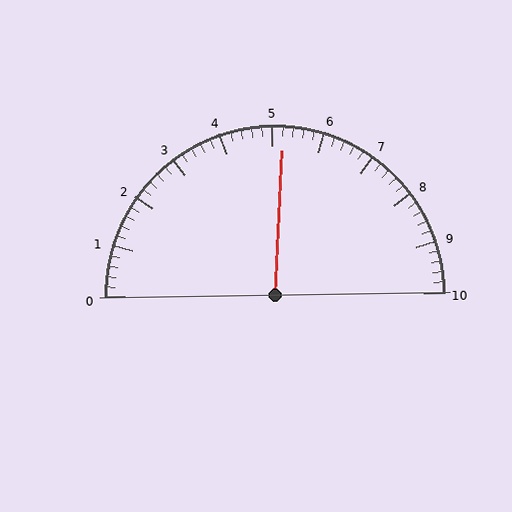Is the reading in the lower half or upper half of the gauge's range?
The reading is in the upper half of the range (0 to 10).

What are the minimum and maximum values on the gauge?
The gauge ranges from 0 to 10.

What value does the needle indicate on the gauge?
The needle indicates approximately 5.2.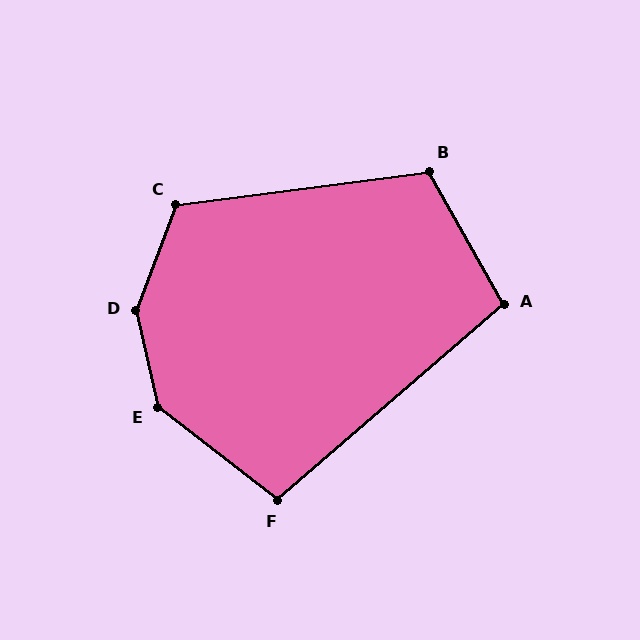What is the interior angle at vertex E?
Approximately 140 degrees (obtuse).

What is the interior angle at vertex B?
Approximately 112 degrees (obtuse).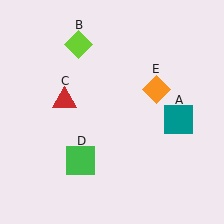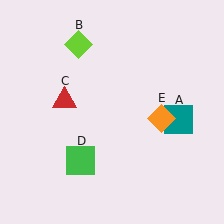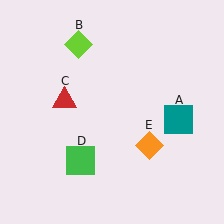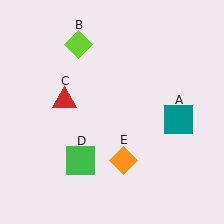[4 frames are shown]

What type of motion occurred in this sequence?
The orange diamond (object E) rotated clockwise around the center of the scene.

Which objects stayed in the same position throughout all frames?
Teal square (object A) and lime diamond (object B) and red triangle (object C) and green square (object D) remained stationary.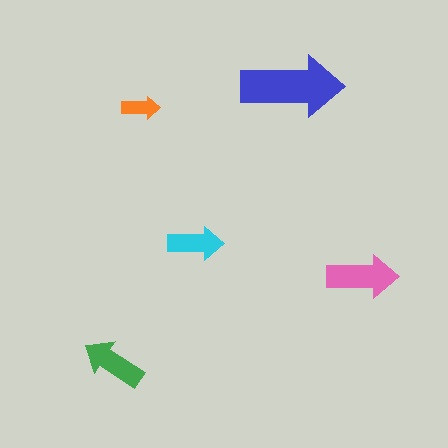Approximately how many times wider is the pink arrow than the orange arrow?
About 2 times wider.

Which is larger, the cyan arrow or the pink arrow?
The pink one.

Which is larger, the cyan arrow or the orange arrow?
The cyan one.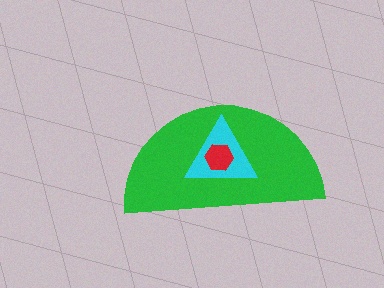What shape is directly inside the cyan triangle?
The red hexagon.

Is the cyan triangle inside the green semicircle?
Yes.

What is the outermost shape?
The green semicircle.